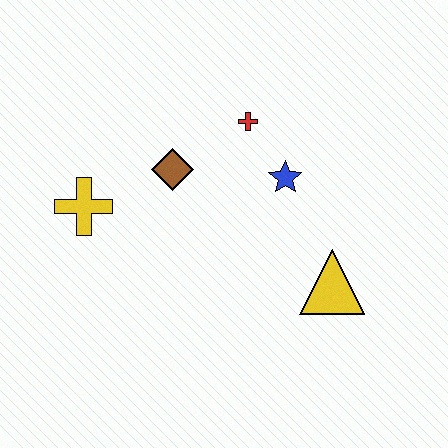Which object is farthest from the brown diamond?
The yellow triangle is farthest from the brown diamond.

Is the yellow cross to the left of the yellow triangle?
Yes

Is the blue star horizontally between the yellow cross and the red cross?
No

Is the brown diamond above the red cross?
No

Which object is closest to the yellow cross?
The brown diamond is closest to the yellow cross.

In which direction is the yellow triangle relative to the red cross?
The yellow triangle is below the red cross.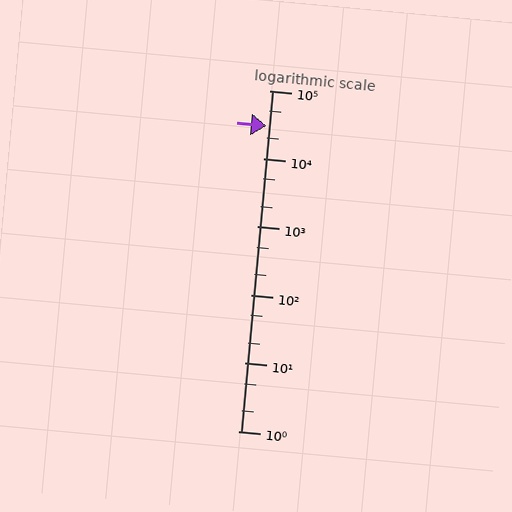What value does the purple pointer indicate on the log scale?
The pointer indicates approximately 30000.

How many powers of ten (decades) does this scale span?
The scale spans 5 decades, from 1 to 100000.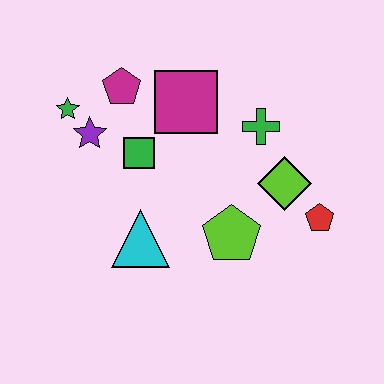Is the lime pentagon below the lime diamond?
Yes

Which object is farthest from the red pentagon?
The green star is farthest from the red pentagon.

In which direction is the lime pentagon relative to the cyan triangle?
The lime pentagon is to the right of the cyan triangle.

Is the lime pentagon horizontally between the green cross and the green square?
Yes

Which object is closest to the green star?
The purple star is closest to the green star.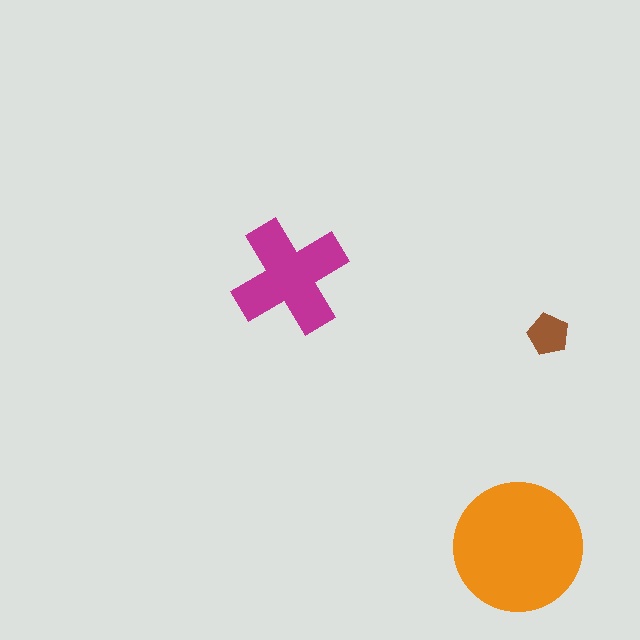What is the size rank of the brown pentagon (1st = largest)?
3rd.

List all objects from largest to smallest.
The orange circle, the magenta cross, the brown pentagon.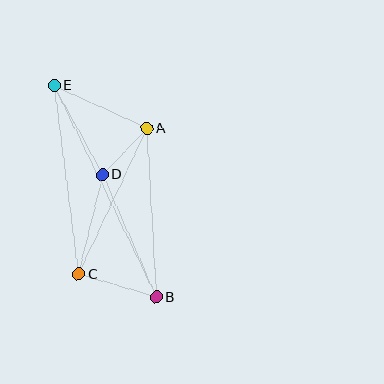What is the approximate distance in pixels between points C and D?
The distance between C and D is approximately 102 pixels.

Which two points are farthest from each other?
Points B and E are farthest from each other.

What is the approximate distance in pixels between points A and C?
The distance between A and C is approximately 161 pixels.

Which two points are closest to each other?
Points A and D are closest to each other.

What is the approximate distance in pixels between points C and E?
The distance between C and E is approximately 190 pixels.